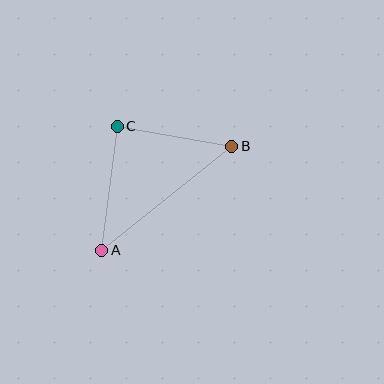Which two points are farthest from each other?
Points A and B are farthest from each other.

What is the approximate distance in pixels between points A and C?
The distance between A and C is approximately 125 pixels.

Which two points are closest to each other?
Points B and C are closest to each other.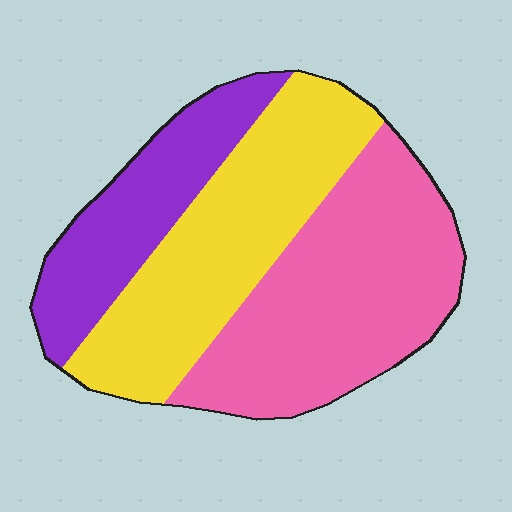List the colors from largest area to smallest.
From largest to smallest: pink, yellow, purple.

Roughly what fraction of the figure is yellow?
Yellow covers about 35% of the figure.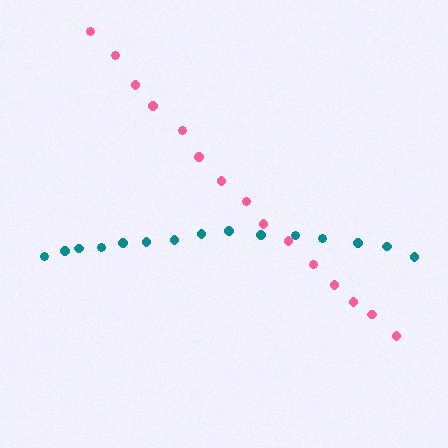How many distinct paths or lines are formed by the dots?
There are 2 distinct paths.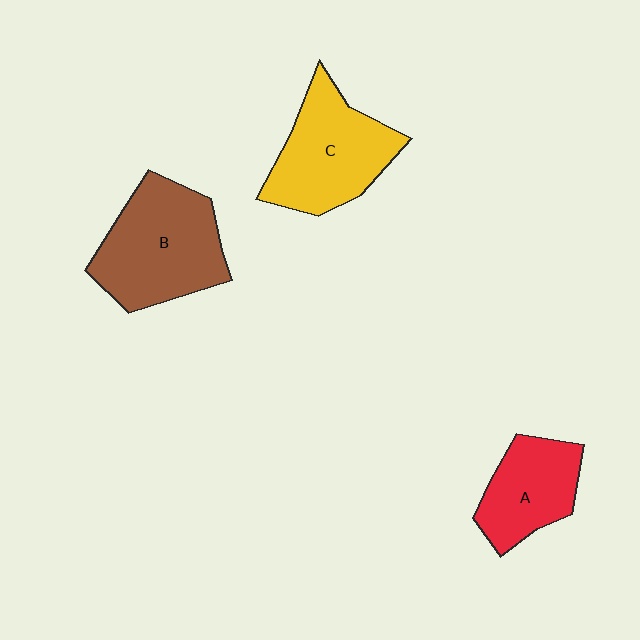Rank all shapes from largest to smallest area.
From largest to smallest: B (brown), C (yellow), A (red).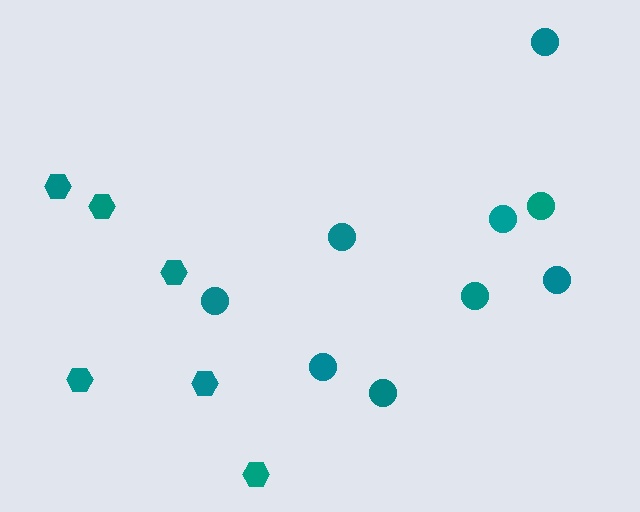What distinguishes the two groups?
There are 2 groups: one group of circles (9) and one group of hexagons (6).